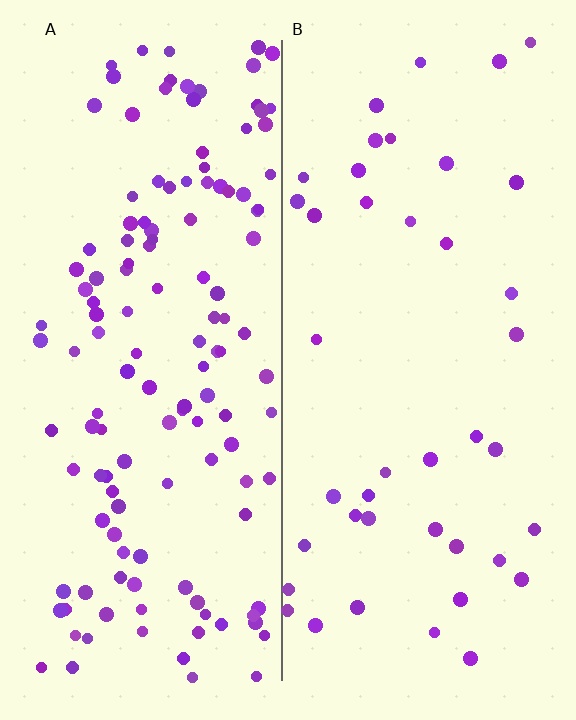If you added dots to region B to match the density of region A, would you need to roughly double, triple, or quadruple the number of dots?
Approximately triple.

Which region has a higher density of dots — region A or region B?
A (the left).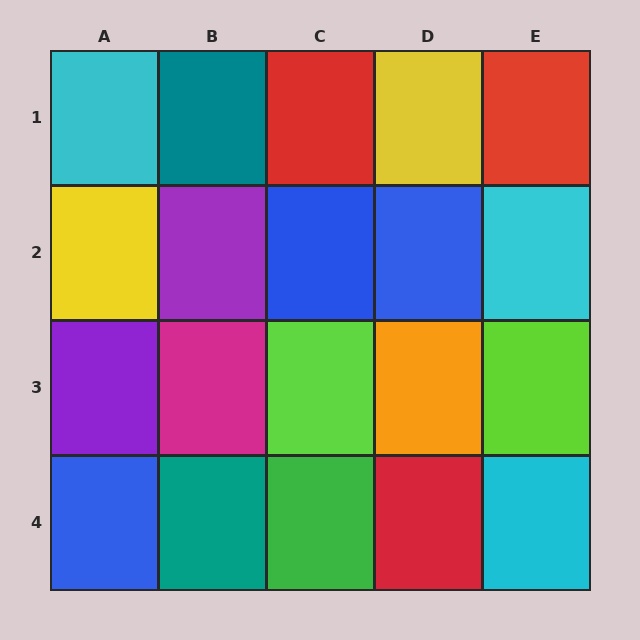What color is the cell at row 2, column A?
Yellow.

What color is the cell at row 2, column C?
Blue.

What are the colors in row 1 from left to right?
Cyan, teal, red, yellow, red.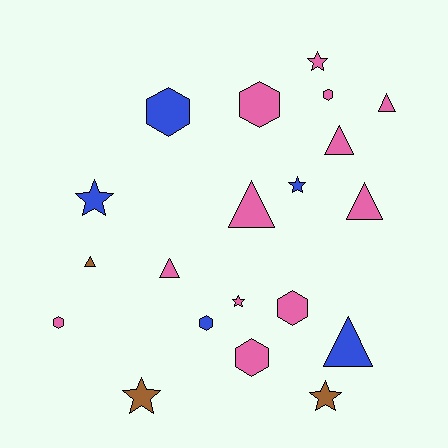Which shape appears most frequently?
Triangle, with 7 objects.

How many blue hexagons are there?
There are 2 blue hexagons.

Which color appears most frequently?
Pink, with 12 objects.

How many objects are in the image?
There are 20 objects.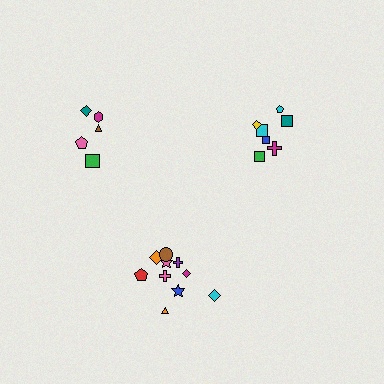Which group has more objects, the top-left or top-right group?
The top-right group.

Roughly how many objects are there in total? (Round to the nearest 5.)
Roughly 20 objects in total.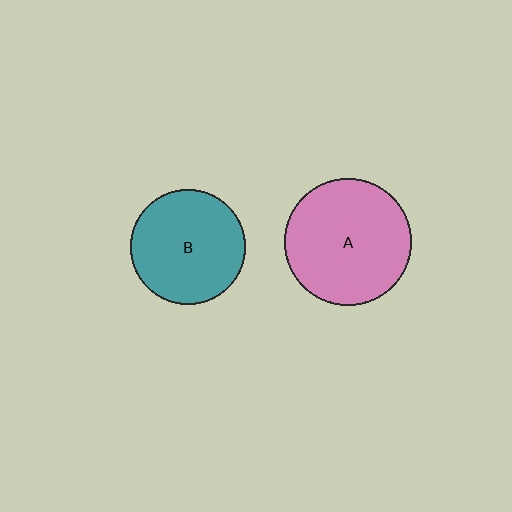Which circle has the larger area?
Circle A (pink).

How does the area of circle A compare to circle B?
Approximately 1.2 times.